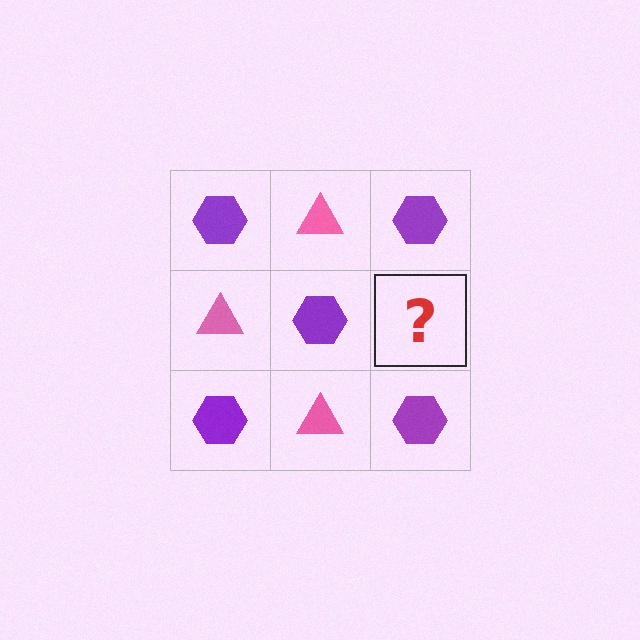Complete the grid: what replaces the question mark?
The question mark should be replaced with a pink triangle.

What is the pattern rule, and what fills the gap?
The rule is that it alternates purple hexagon and pink triangle in a checkerboard pattern. The gap should be filled with a pink triangle.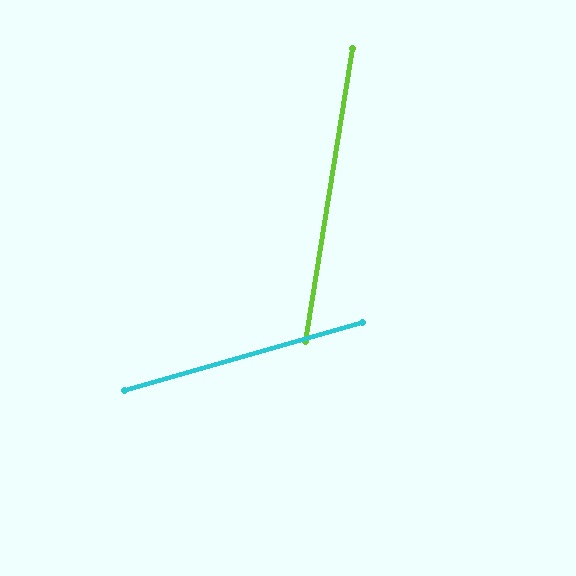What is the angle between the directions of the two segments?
Approximately 65 degrees.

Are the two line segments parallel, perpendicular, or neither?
Neither parallel nor perpendicular — they differ by about 65°.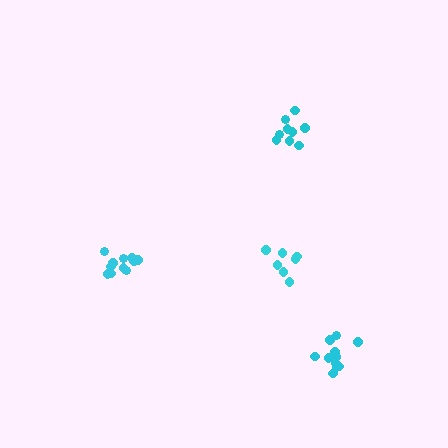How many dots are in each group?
Group 1: 7 dots, Group 2: 11 dots, Group 3: 11 dots, Group 4: 9 dots (38 total).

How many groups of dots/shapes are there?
There are 4 groups.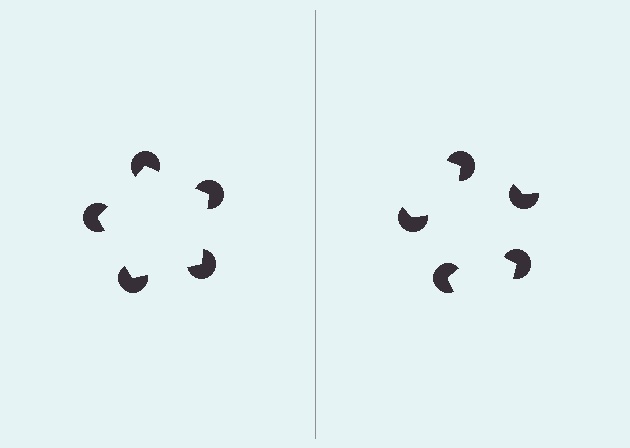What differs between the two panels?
The pac-man discs are positioned identically on both sides; only the wedge orientations differ. On the left they align to a pentagon; on the right they are misaligned.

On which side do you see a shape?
An illusory pentagon appears on the left side. On the right side the wedge cuts are rotated, so no coherent shape forms.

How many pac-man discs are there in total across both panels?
10 — 5 on each side.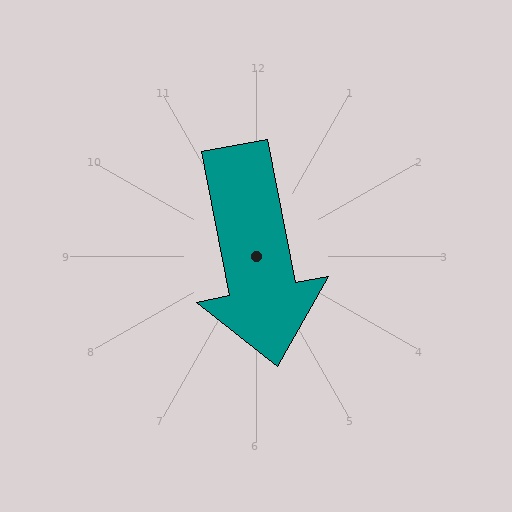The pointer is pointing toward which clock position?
Roughly 6 o'clock.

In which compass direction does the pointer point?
South.